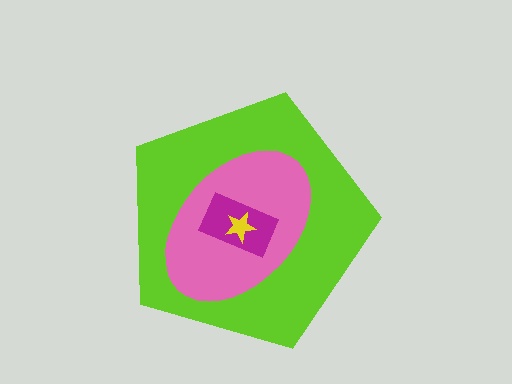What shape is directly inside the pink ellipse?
The magenta rectangle.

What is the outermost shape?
The lime pentagon.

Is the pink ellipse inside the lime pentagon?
Yes.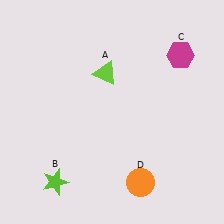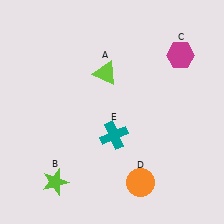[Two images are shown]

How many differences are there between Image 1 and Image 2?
There is 1 difference between the two images.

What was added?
A teal cross (E) was added in Image 2.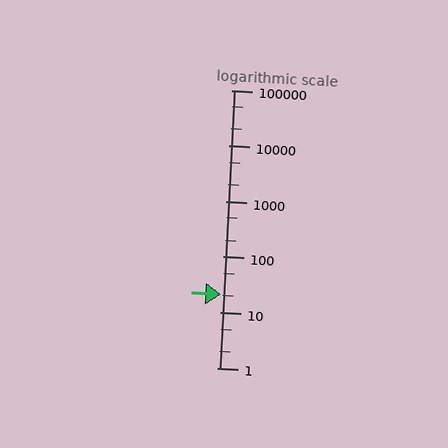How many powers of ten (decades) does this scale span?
The scale spans 5 decades, from 1 to 100000.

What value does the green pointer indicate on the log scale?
The pointer indicates approximately 21.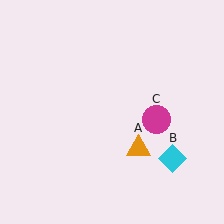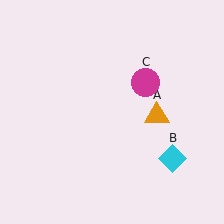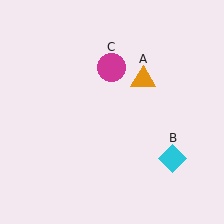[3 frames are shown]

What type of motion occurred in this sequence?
The orange triangle (object A), magenta circle (object C) rotated counterclockwise around the center of the scene.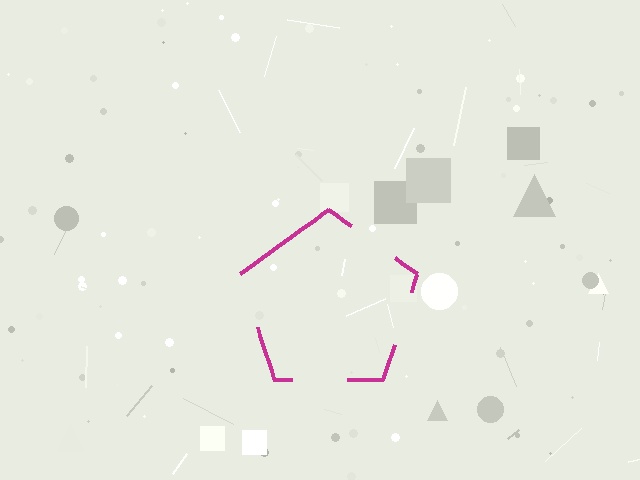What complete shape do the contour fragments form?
The contour fragments form a pentagon.